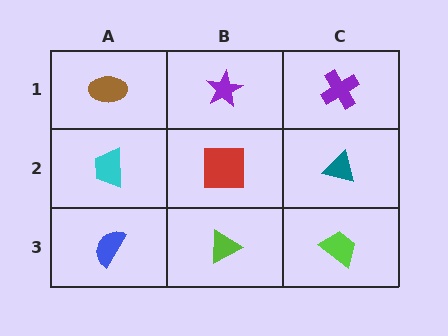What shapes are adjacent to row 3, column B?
A red square (row 2, column B), a blue semicircle (row 3, column A), a lime trapezoid (row 3, column C).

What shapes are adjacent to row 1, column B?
A red square (row 2, column B), a brown ellipse (row 1, column A), a purple cross (row 1, column C).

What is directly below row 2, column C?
A lime trapezoid.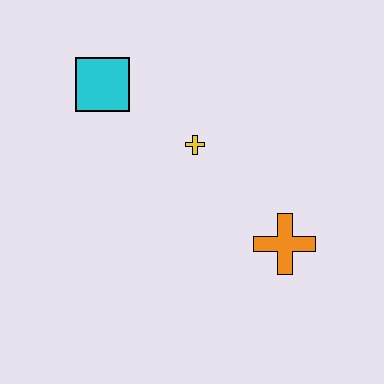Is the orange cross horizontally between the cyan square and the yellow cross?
No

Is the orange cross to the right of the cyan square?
Yes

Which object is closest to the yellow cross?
The cyan square is closest to the yellow cross.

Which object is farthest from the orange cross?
The cyan square is farthest from the orange cross.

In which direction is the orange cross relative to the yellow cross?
The orange cross is below the yellow cross.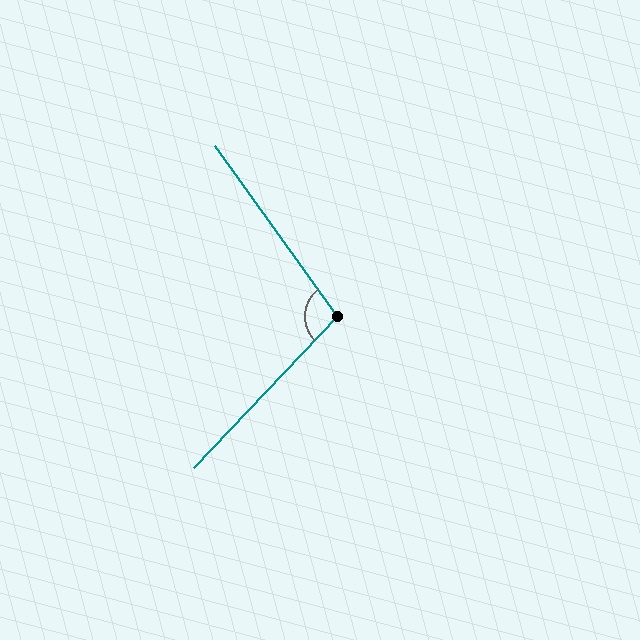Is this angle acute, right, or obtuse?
It is obtuse.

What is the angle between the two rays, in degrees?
Approximately 101 degrees.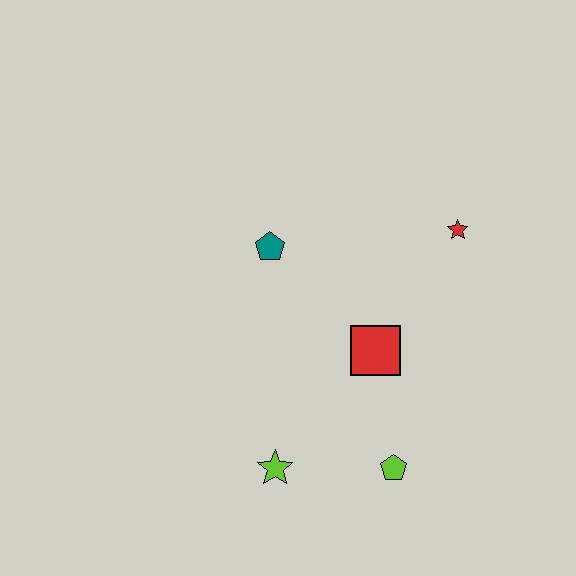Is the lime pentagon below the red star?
Yes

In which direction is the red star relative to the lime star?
The red star is above the lime star.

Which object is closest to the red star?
The red square is closest to the red star.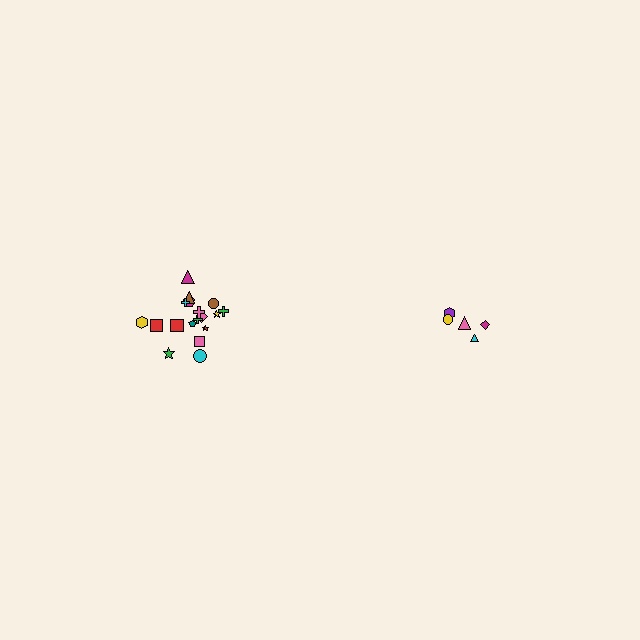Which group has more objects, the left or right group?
The left group.